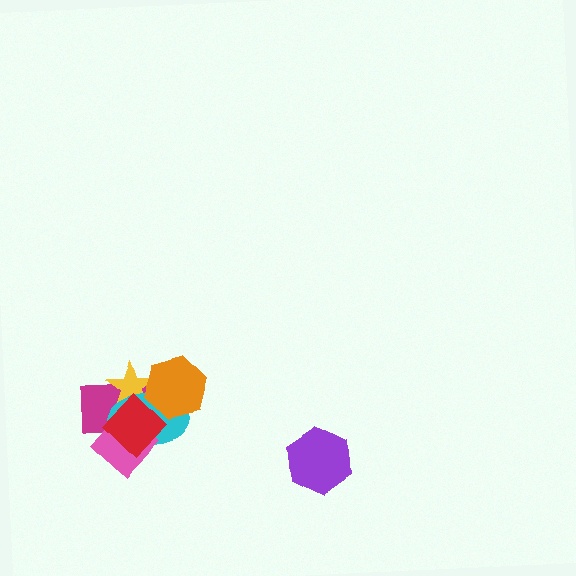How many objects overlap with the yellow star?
4 objects overlap with the yellow star.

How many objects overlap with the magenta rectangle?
5 objects overlap with the magenta rectangle.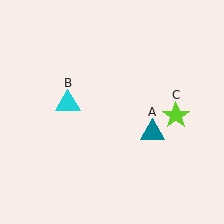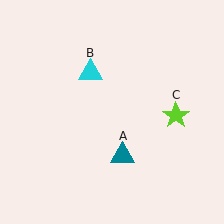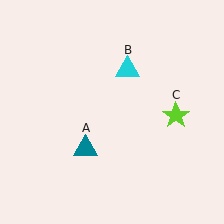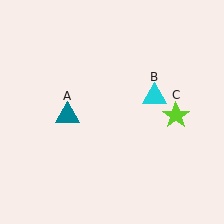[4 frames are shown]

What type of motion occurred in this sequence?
The teal triangle (object A), cyan triangle (object B) rotated clockwise around the center of the scene.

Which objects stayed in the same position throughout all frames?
Lime star (object C) remained stationary.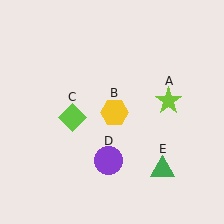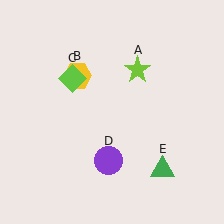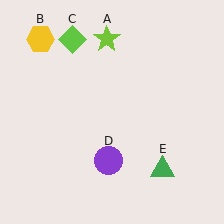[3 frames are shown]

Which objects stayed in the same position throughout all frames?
Purple circle (object D) and green triangle (object E) remained stationary.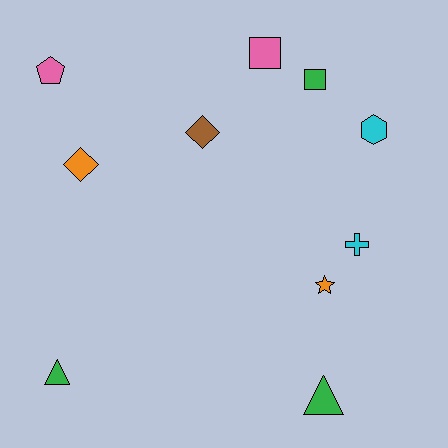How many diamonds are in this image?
There are 2 diamonds.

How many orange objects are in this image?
There are 2 orange objects.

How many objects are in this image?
There are 10 objects.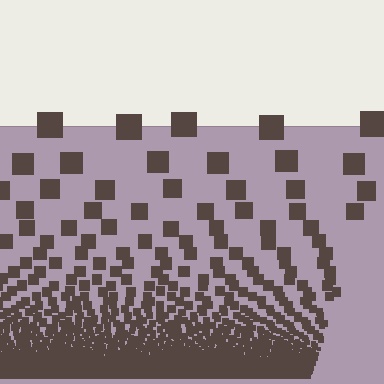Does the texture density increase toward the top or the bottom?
Density increases toward the bottom.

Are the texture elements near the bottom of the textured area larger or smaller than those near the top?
Smaller. The gradient is inverted — elements near the bottom are smaller and denser.